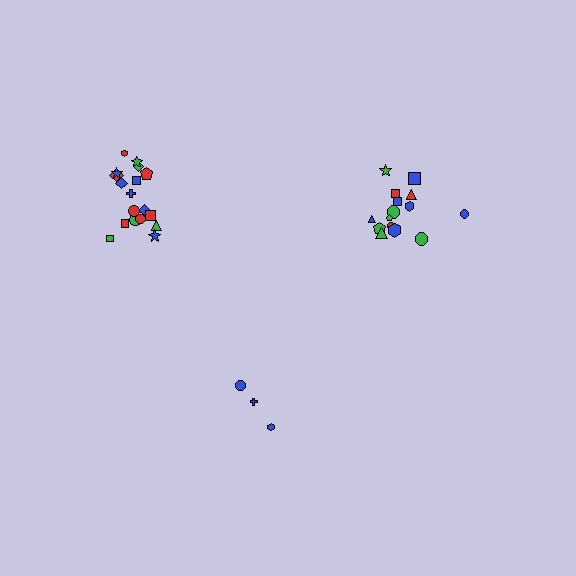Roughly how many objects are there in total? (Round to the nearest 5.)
Roughly 35 objects in total.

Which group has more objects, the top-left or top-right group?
The top-left group.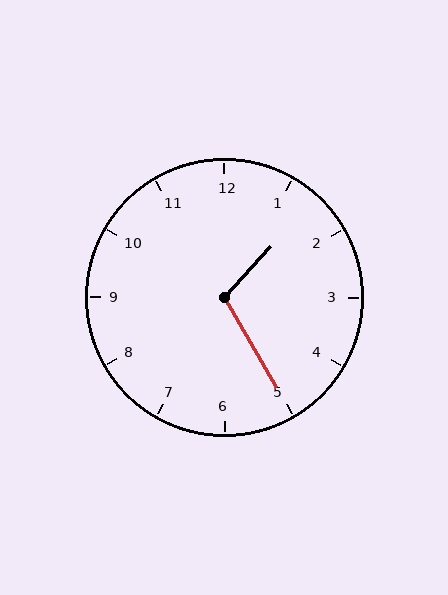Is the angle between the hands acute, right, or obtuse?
It is obtuse.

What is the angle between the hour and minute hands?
Approximately 108 degrees.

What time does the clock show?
1:25.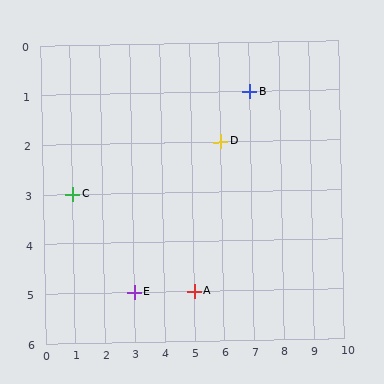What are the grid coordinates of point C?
Point C is at grid coordinates (1, 3).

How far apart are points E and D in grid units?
Points E and D are 3 columns and 3 rows apart (about 4.2 grid units diagonally).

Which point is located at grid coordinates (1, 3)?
Point C is at (1, 3).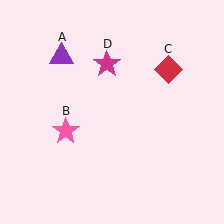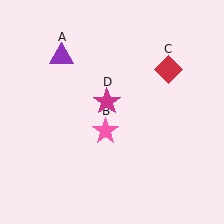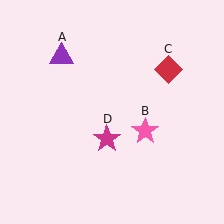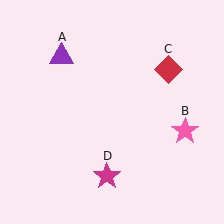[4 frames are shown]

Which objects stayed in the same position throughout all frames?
Purple triangle (object A) and red diamond (object C) remained stationary.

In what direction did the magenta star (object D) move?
The magenta star (object D) moved down.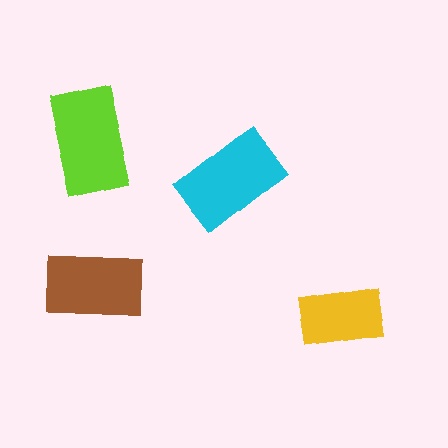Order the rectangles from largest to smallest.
the lime one, the cyan one, the brown one, the yellow one.